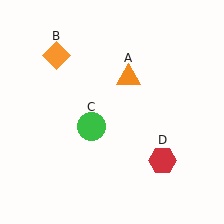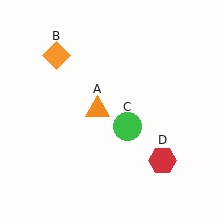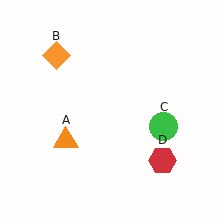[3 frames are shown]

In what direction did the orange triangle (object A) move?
The orange triangle (object A) moved down and to the left.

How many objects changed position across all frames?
2 objects changed position: orange triangle (object A), green circle (object C).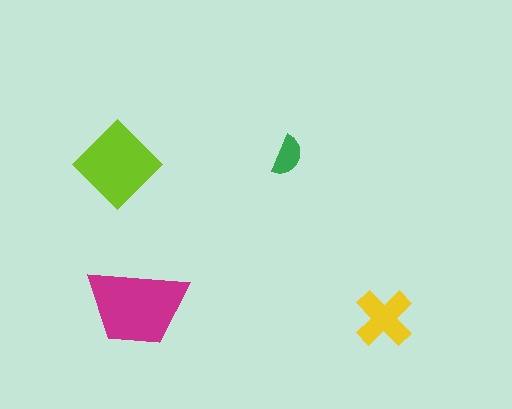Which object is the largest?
The magenta trapezoid.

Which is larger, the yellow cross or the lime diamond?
The lime diamond.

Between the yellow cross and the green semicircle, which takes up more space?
The yellow cross.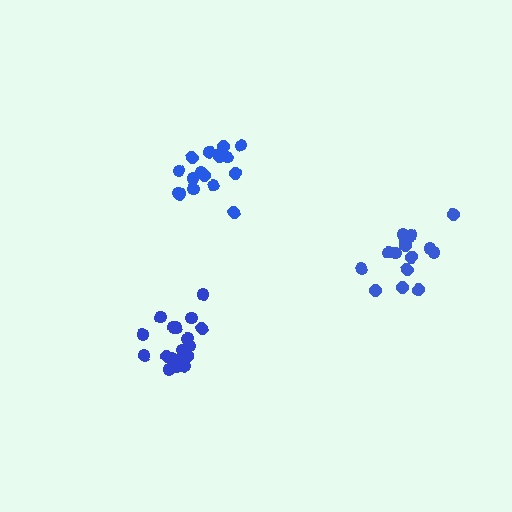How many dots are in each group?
Group 1: 17 dots, Group 2: 15 dots, Group 3: 18 dots (50 total).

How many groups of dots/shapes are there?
There are 3 groups.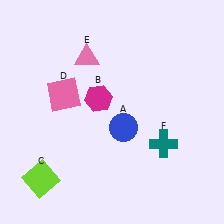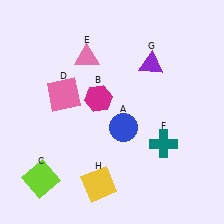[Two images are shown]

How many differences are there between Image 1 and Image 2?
There are 2 differences between the two images.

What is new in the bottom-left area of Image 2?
A yellow square (H) was added in the bottom-left area of Image 2.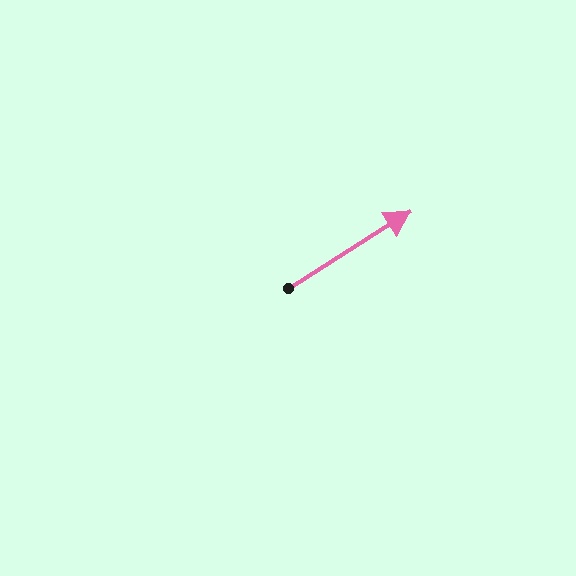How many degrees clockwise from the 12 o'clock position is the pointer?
Approximately 58 degrees.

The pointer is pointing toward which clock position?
Roughly 2 o'clock.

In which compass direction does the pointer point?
Northeast.